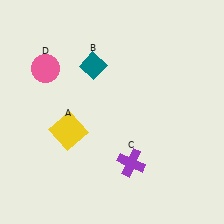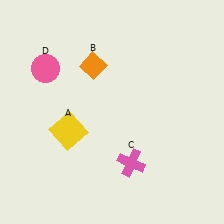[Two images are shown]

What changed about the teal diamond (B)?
In Image 1, B is teal. In Image 2, it changed to orange.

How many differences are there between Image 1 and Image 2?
There are 2 differences between the two images.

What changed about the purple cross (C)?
In Image 1, C is purple. In Image 2, it changed to pink.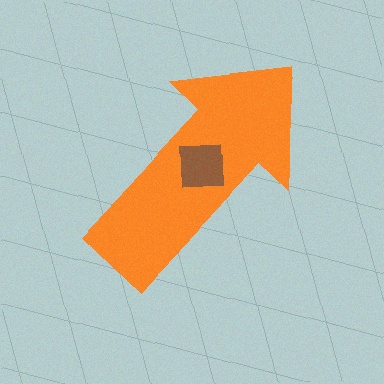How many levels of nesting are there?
2.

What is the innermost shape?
The brown square.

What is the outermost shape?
The orange arrow.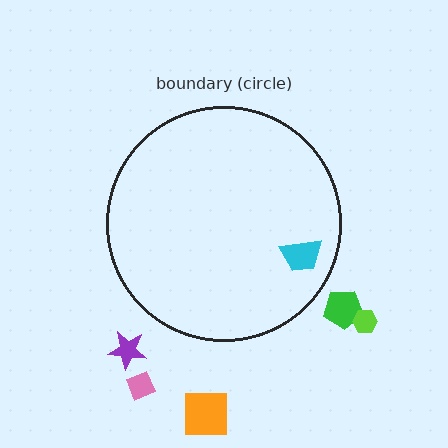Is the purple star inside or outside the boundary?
Outside.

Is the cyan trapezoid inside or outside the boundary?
Inside.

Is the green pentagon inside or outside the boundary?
Outside.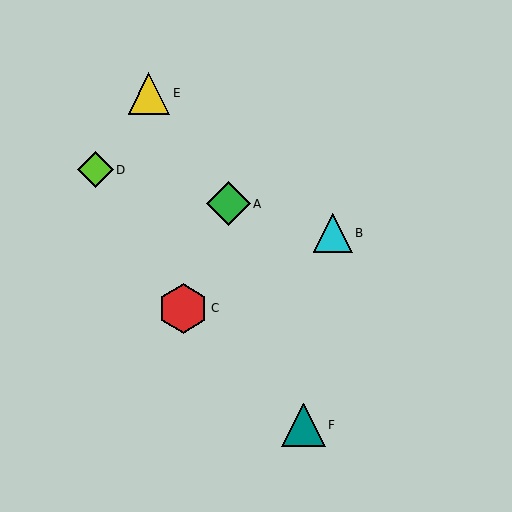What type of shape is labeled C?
Shape C is a red hexagon.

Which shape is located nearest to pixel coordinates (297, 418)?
The teal triangle (labeled F) at (303, 425) is nearest to that location.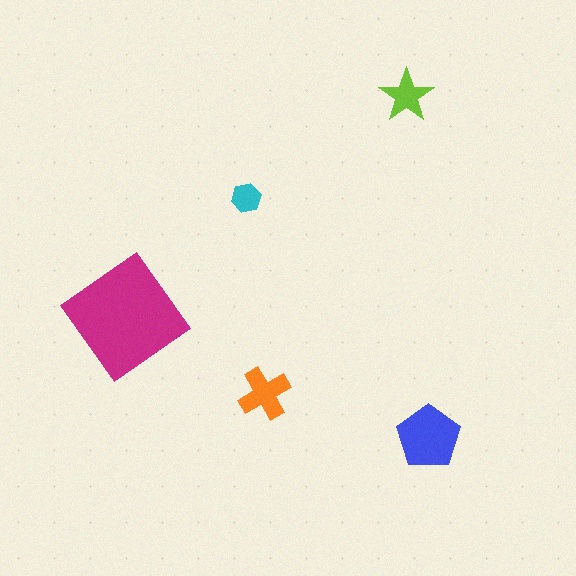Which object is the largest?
The magenta diamond.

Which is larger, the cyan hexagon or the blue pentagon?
The blue pentagon.